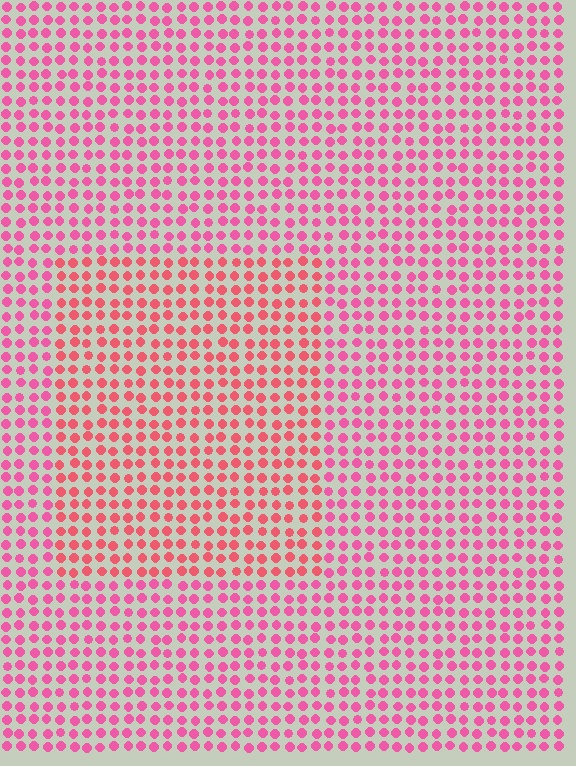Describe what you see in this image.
The image is filled with small pink elements in a uniform arrangement. A rectangle-shaped region is visible where the elements are tinted to a slightly different hue, forming a subtle color boundary.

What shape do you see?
I see a rectangle.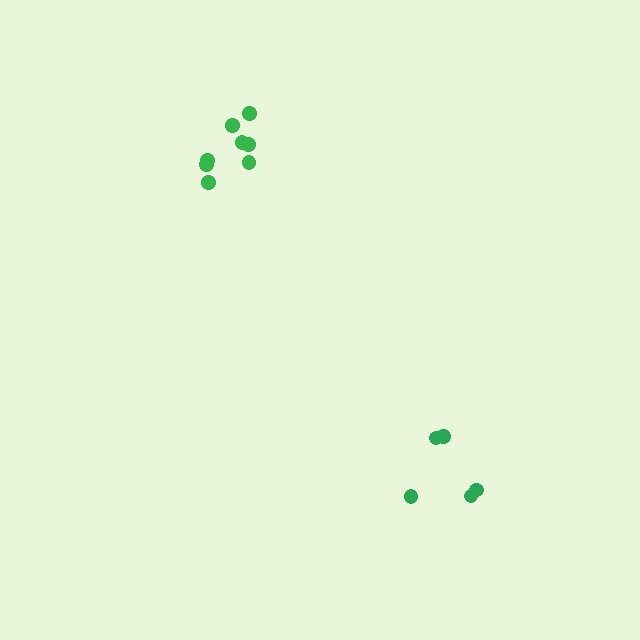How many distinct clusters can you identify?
There are 2 distinct clusters.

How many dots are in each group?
Group 1: 5 dots, Group 2: 8 dots (13 total).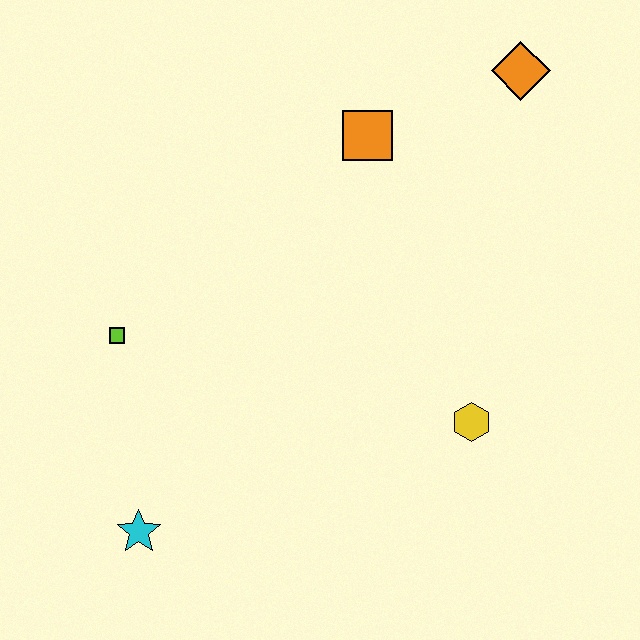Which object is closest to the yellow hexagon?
The orange square is closest to the yellow hexagon.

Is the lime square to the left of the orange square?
Yes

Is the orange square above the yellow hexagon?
Yes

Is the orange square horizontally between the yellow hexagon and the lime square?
Yes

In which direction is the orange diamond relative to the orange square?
The orange diamond is to the right of the orange square.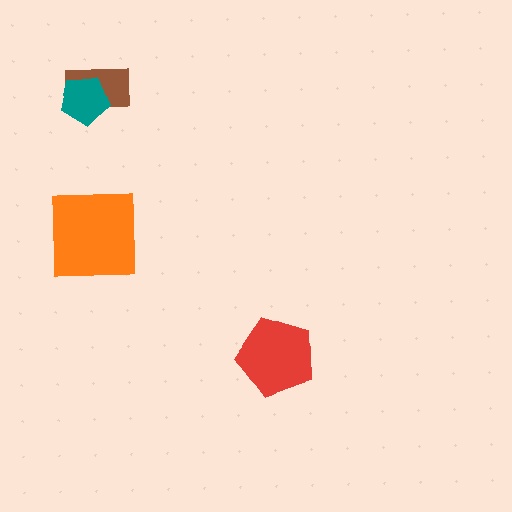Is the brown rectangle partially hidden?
Yes, it is partially covered by another shape.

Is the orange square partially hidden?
No, no other shape covers it.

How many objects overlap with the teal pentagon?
1 object overlaps with the teal pentagon.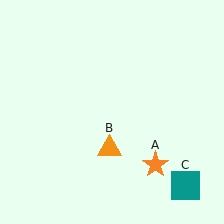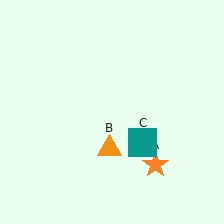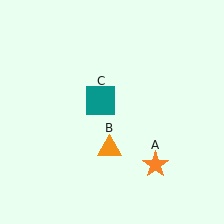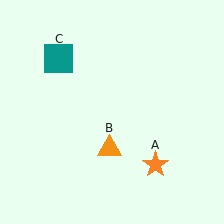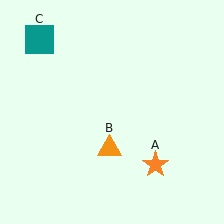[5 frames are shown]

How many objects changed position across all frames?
1 object changed position: teal square (object C).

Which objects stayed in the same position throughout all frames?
Orange star (object A) and orange triangle (object B) remained stationary.